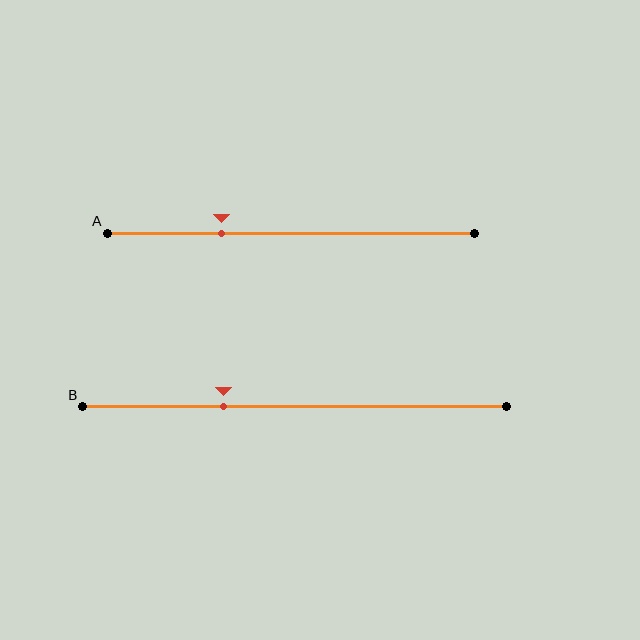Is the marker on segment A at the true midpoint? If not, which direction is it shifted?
No, the marker on segment A is shifted to the left by about 19% of the segment length.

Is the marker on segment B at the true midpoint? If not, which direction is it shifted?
No, the marker on segment B is shifted to the left by about 17% of the segment length.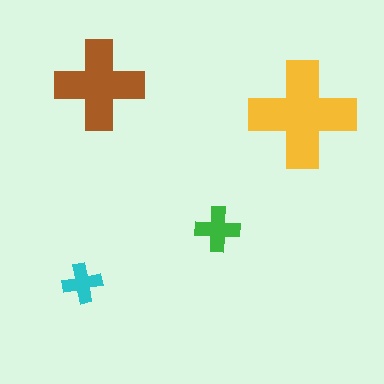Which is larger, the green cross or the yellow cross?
The yellow one.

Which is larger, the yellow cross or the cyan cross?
The yellow one.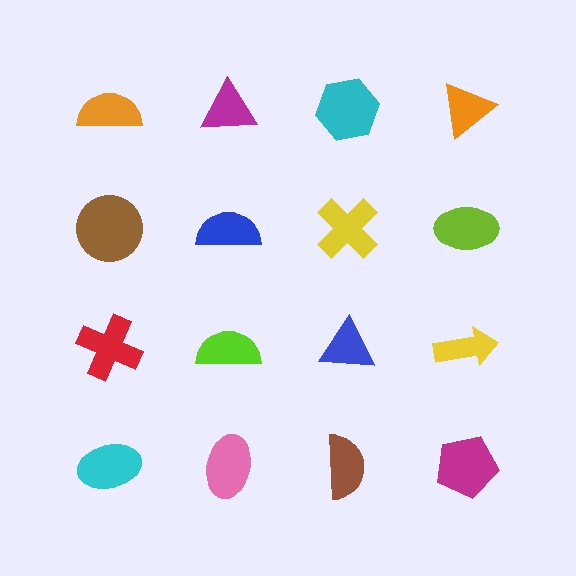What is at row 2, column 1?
A brown circle.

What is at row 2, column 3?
A yellow cross.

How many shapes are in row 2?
4 shapes.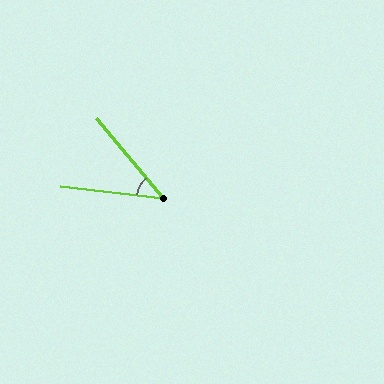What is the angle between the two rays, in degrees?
Approximately 44 degrees.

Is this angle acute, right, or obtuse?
It is acute.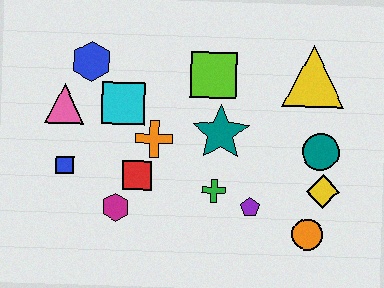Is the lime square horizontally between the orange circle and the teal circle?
No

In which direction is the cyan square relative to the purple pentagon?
The cyan square is to the left of the purple pentagon.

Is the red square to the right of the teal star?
No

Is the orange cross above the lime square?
No